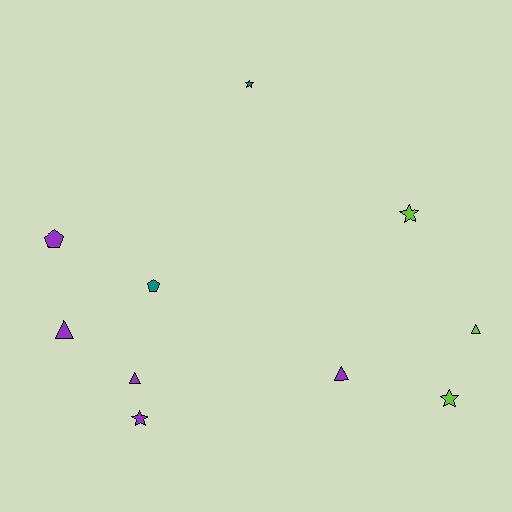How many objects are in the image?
There are 10 objects.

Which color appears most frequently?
Purple, with 5 objects.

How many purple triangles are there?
There are 3 purple triangles.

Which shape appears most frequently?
Star, with 4 objects.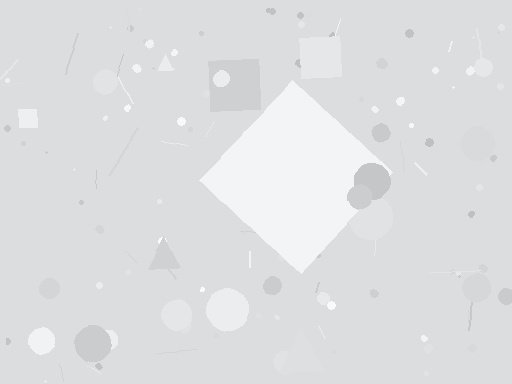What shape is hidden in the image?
A diamond is hidden in the image.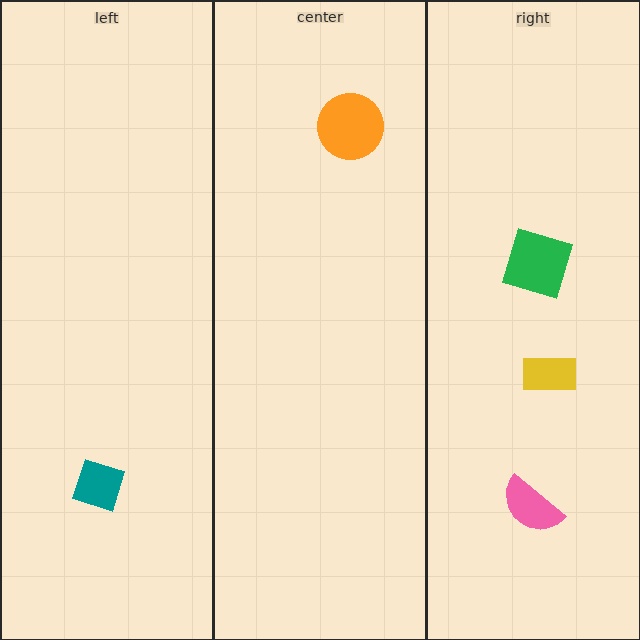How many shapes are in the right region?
3.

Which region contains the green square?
The right region.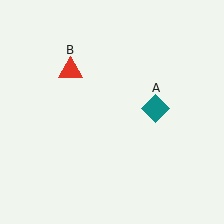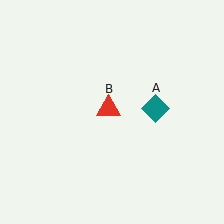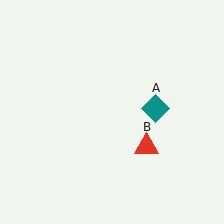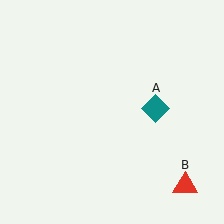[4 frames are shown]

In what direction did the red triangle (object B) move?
The red triangle (object B) moved down and to the right.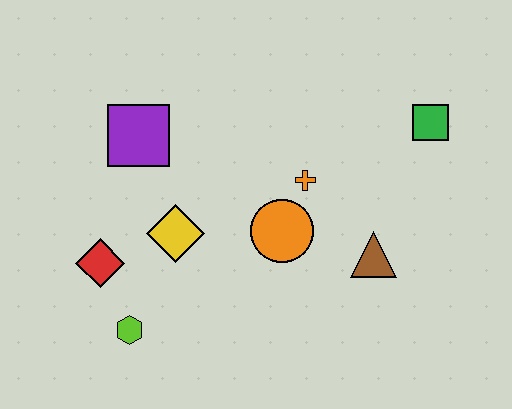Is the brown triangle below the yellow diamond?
Yes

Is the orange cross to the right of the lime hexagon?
Yes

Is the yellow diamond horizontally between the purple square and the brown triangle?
Yes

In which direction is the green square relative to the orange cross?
The green square is to the right of the orange cross.